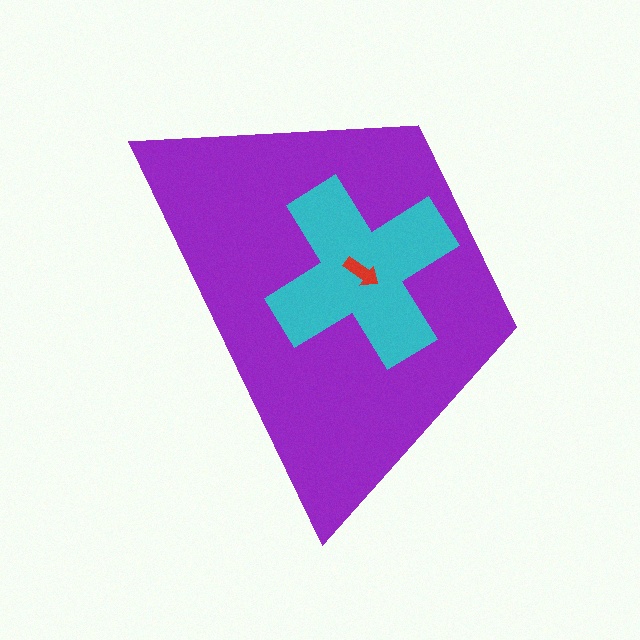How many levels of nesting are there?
3.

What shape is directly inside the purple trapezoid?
The cyan cross.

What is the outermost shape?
The purple trapezoid.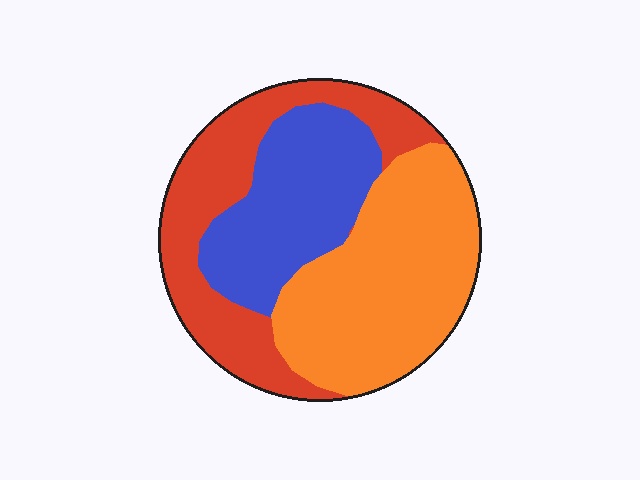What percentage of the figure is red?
Red covers roughly 30% of the figure.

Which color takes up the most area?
Orange, at roughly 40%.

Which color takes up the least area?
Blue, at roughly 25%.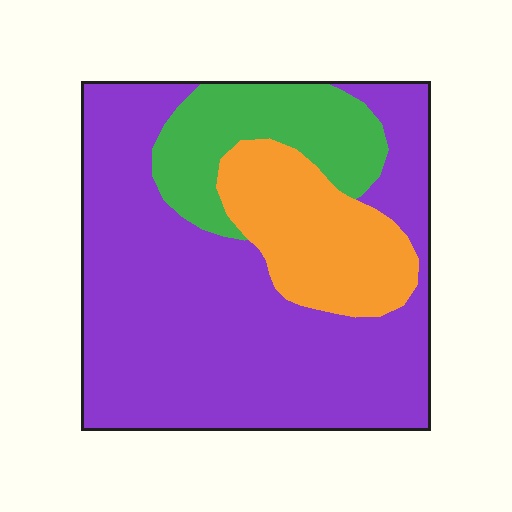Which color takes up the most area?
Purple, at roughly 65%.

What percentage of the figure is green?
Green covers roughly 15% of the figure.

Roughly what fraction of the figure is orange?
Orange takes up about one sixth (1/6) of the figure.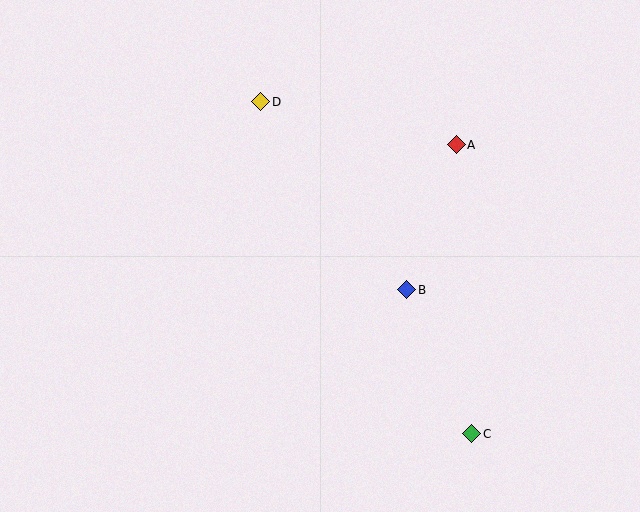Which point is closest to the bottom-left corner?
Point B is closest to the bottom-left corner.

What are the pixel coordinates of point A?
Point A is at (456, 145).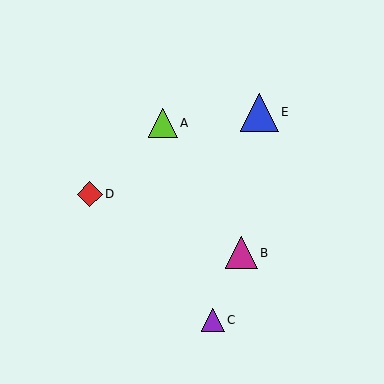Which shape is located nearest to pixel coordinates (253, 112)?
The blue triangle (labeled E) at (259, 112) is nearest to that location.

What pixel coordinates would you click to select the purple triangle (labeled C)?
Click at (213, 320) to select the purple triangle C.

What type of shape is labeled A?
Shape A is a lime triangle.